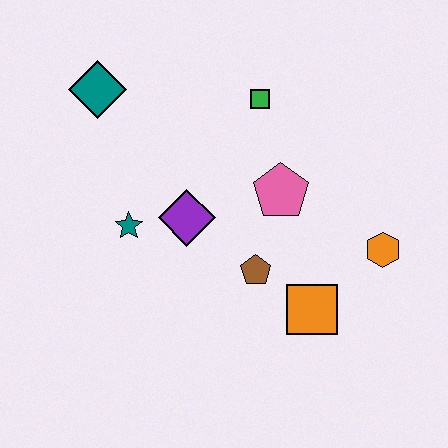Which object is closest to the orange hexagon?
The orange square is closest to the orange hexagon.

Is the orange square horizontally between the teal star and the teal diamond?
No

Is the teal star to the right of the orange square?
No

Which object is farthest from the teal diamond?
The orange hexagon is farthest from the teal diamond.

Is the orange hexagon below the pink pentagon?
Yes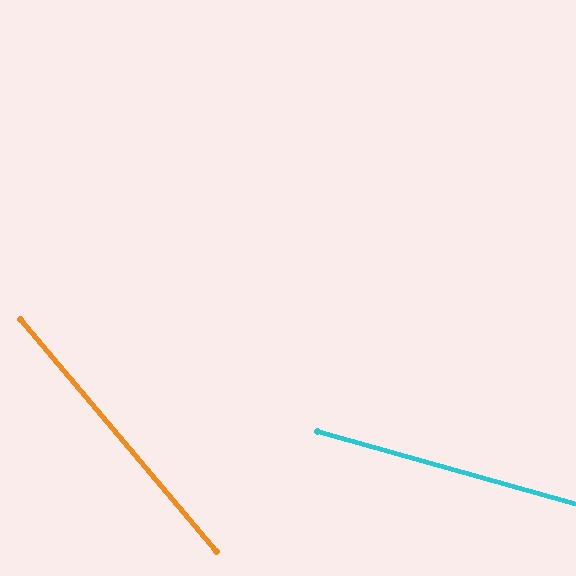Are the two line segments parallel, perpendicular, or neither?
Neither parallel nor perpendicular — they differ by about 34°.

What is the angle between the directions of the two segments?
Approximately 34 degrees.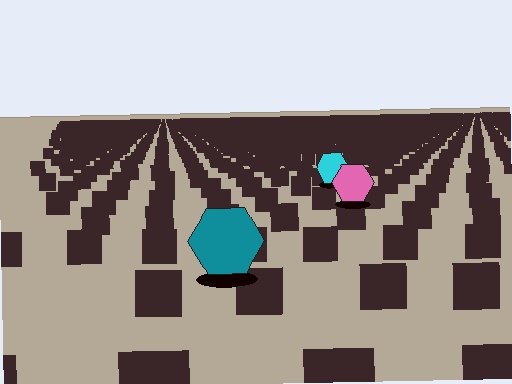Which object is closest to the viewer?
The teal hexagon is closest. The texture marks near it are larger and more spread out.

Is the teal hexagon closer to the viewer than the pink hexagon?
Yes. The teal hexagon is closer — you can tell from the texture gradient: the ground texture is coarser near it.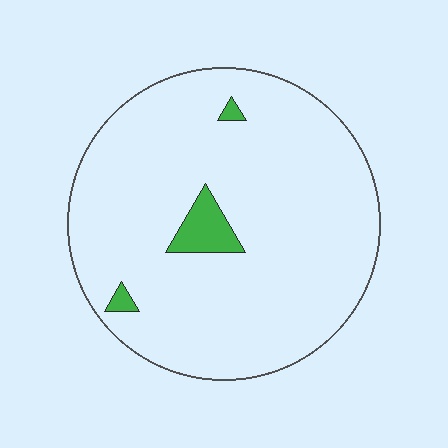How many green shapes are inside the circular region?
3.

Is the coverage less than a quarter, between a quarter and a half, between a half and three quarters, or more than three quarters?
Less than a quarter.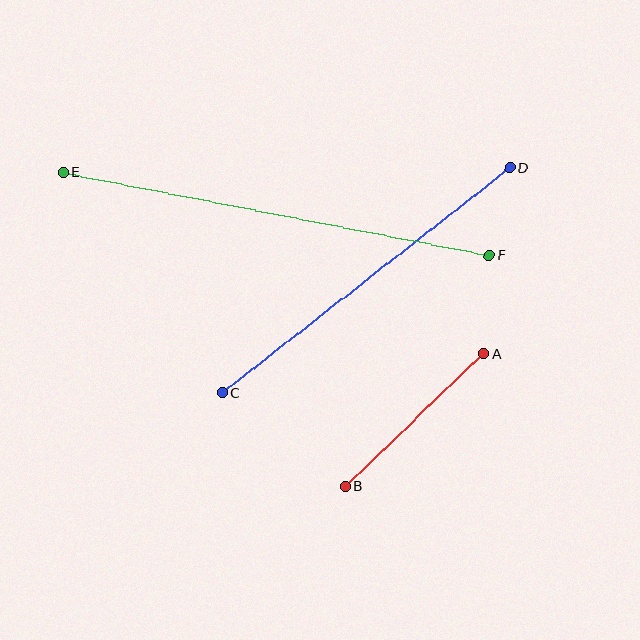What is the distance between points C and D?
The distance is approximately 365 pixels.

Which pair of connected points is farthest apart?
Points E and F are farthest apart.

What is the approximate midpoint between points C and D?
The midpoint is at approximately (366, 280) pixels.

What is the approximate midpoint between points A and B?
The midpoint is at approximately (415, 420) pixels.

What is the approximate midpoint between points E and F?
The midpoint is at approximately (277, 214) pixels.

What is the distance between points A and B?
The distance is approximately 192 pixels.